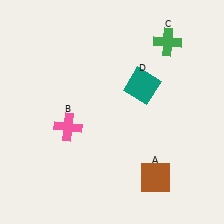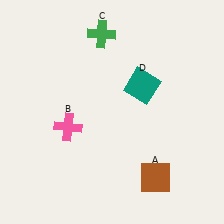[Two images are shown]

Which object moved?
The green cross (C) moved left.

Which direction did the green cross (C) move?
The green cross (C) moved left.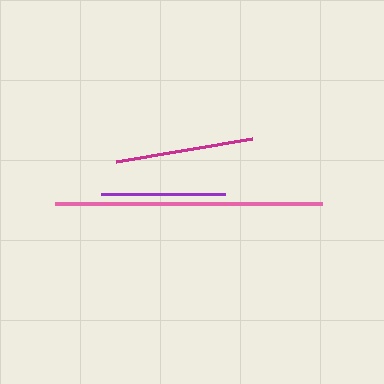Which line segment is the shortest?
The purple line is the shortest at approximately 123 pixels.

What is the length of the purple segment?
The purple segment is approximately 123 pixels long.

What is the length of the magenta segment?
The magenta segment is approximately 138 pixels long.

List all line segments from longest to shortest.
From longest to shortest: pink, magenta, purple.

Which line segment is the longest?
The pink line is the longest at approximately 267 pixels.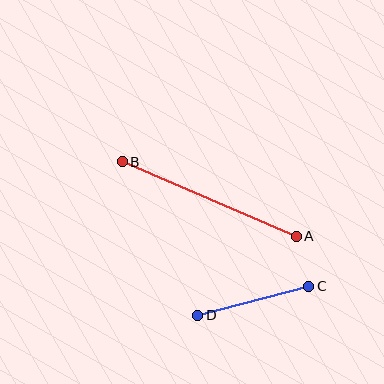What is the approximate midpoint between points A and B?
The midpoint is at approximately (209, 199) pixels.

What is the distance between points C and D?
The distance is approximately 115 pixels.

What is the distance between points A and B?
The distance is approximately 189 pixels.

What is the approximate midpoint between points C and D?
The midpoint is at approximately (253, 301) pixels.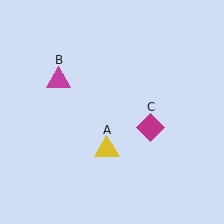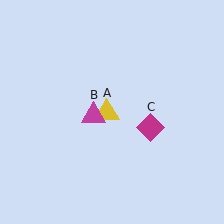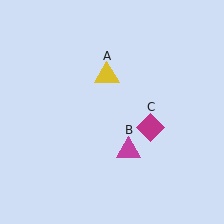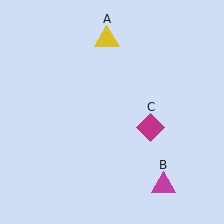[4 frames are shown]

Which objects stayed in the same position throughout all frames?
Magenta diamond (object C) remained stationary.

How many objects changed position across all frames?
2 objects changed position: yellow triangle (object A), magenta triangle (object B).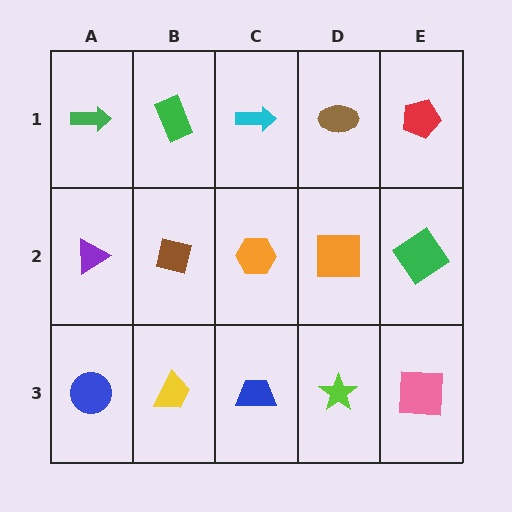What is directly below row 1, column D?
An orange square.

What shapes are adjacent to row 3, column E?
A green diamond (row 2, column E), a lime star (row 3, column D).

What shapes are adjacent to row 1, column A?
A purple triangle (row 2, column A), a green rectangle (row 1, column B).